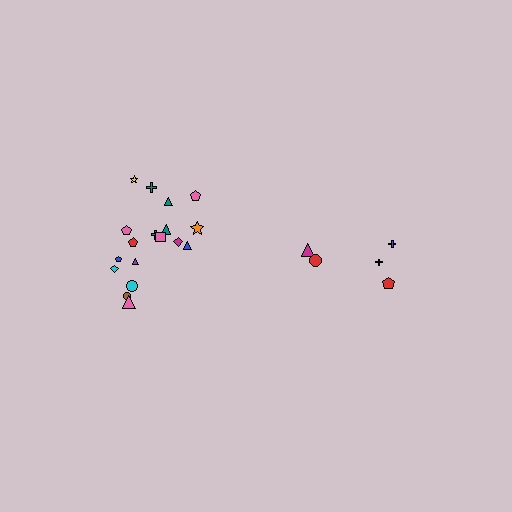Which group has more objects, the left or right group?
The left group.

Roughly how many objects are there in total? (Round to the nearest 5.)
Roughly 25 objects in total.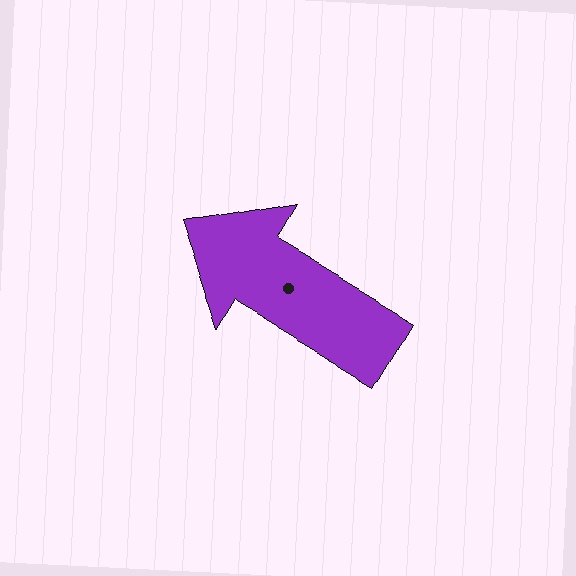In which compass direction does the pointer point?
Northwest.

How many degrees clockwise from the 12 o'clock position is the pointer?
Approximately 301 degrees.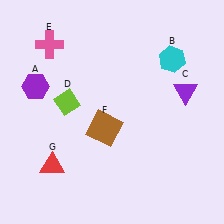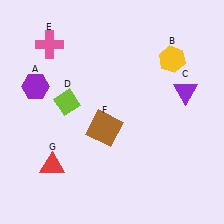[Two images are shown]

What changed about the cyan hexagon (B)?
In Image 1, B is cyan. In Image 2, it changed to yellow.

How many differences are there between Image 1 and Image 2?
There is 1 difference between the two images.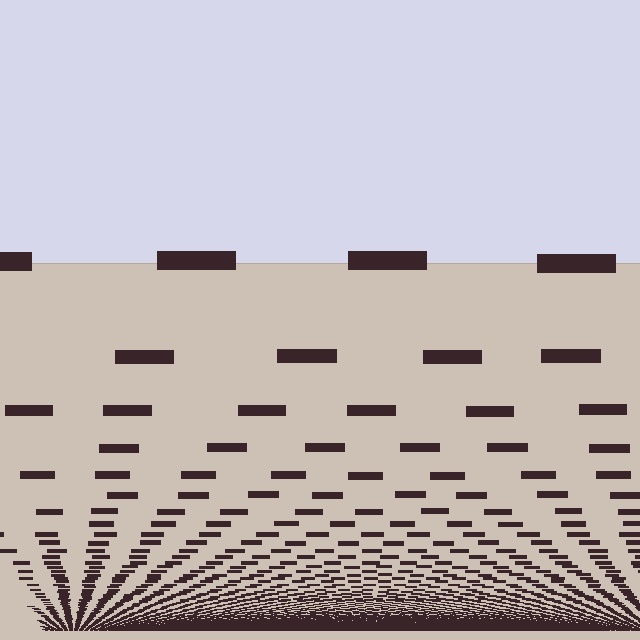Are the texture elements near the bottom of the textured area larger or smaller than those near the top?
Smaller. The gradient is inverted — elements near the bottom are smaller and denser.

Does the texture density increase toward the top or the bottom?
Density increases toward the bottom.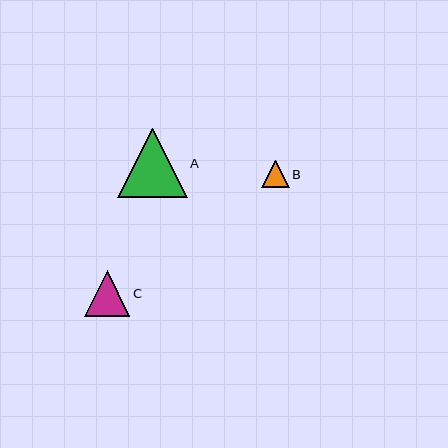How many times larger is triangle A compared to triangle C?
Triangle A is approximately 1.5 times the size of triangle C.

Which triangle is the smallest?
Triangle B is the smallest with a size of approximately 28 pixels.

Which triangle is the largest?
Triangle A is the largest with a size of approximately 70 pixels.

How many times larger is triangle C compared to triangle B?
Triangle C is approximately 1.7 times the size of triangle B.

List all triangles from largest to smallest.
From largest to smallest: A, C, B.